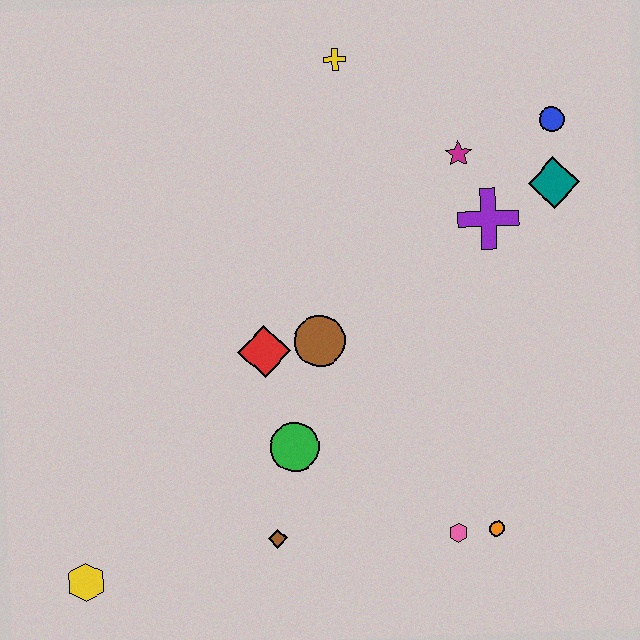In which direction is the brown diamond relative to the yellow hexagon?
The brown diamond is to the right of the yellow hexagon.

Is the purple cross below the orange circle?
No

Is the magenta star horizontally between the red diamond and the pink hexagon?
No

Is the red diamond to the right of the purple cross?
No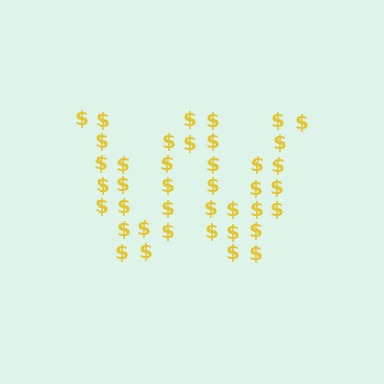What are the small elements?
The small elements are dollar signs.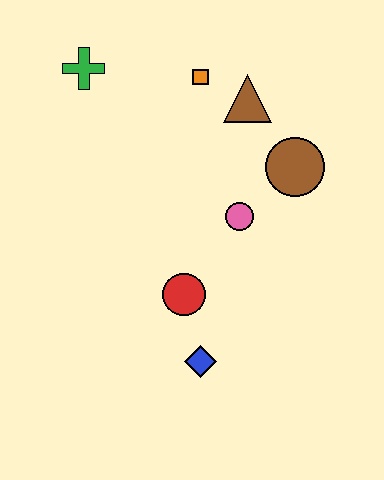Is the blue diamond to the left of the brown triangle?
Yes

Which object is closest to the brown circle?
The pink circle is closest to the brown circle.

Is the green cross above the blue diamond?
Yes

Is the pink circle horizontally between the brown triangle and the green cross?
Yes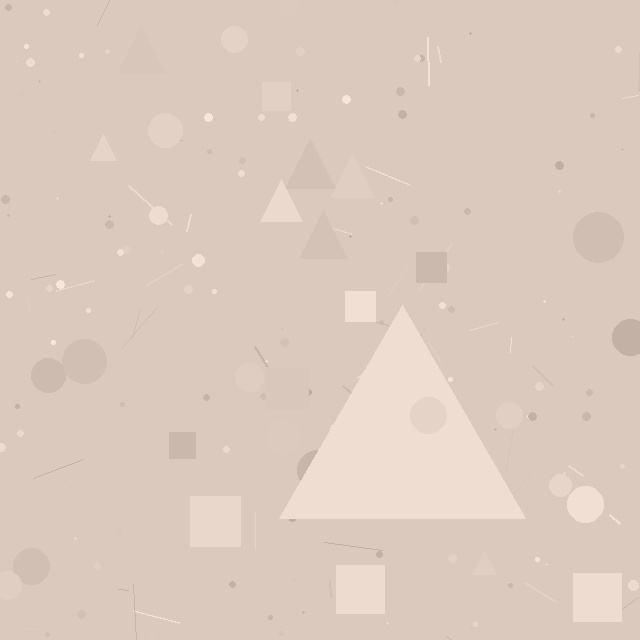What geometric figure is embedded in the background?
A triangle is embedded in the background.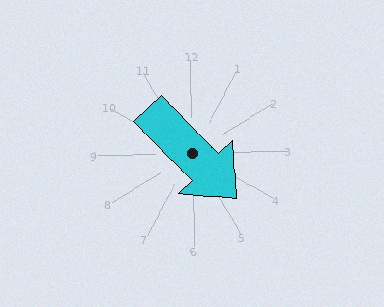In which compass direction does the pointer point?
Southeast.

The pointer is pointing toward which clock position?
Roughly 5 o'clock.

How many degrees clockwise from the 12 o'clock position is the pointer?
Approximately 137 degrees.